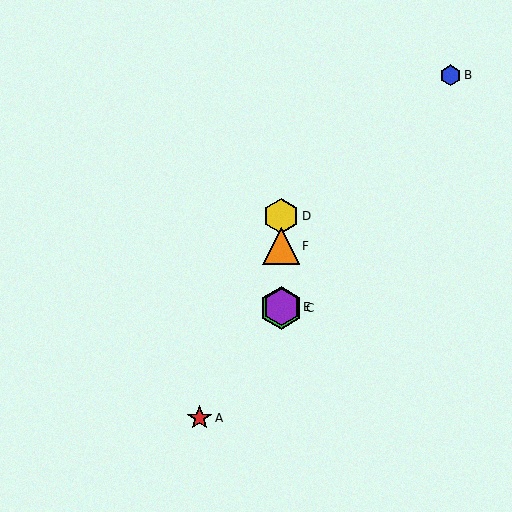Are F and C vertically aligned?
Yes, both are at x≈281.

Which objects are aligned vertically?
Objects C, D, E, F are aligned vertically.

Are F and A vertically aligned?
No, F is at x≈281 and A is at x≈199.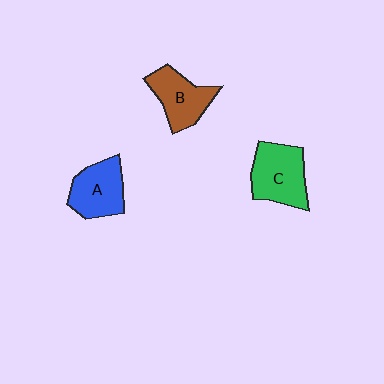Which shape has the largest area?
Shape C (green).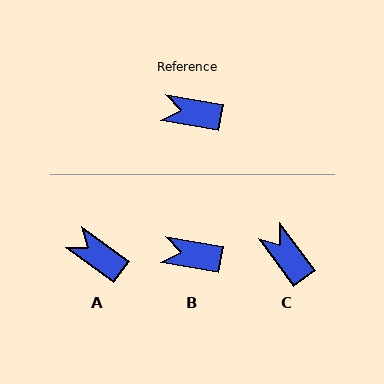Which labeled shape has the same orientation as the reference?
B.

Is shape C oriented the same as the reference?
No, it is off by about 43 degrees.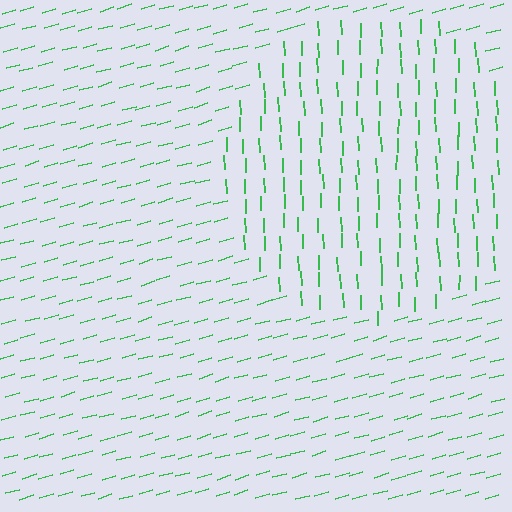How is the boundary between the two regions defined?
The boundary is defined purely by a change in line orientation (approximately 76 degrees difference). All lines are the same color and thickness.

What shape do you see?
I see a circle.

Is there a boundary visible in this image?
Yes, there is a texture boundary formed by a change in line orientation.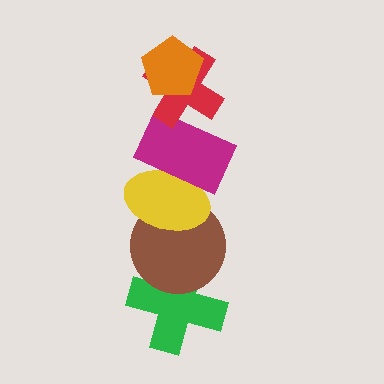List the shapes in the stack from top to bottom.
From top to bottom: the orange pentagon, the red cross, the magenta rectangle, the yellow ellipse, the brown circle, the green cross.